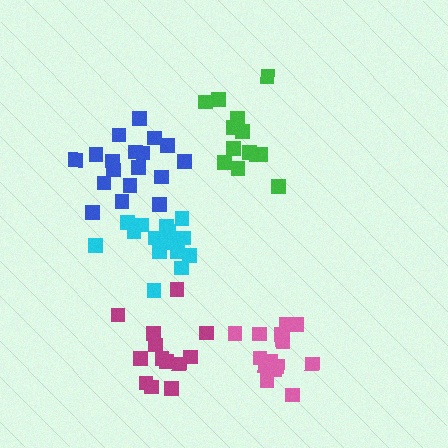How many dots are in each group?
Group 1: 18 dots, Group 2: 13 dots, Group 3: 15 dots, Group 4: 13 dots, Group 5: 16 dots (75 total).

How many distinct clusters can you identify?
There are 5 distinct clusters.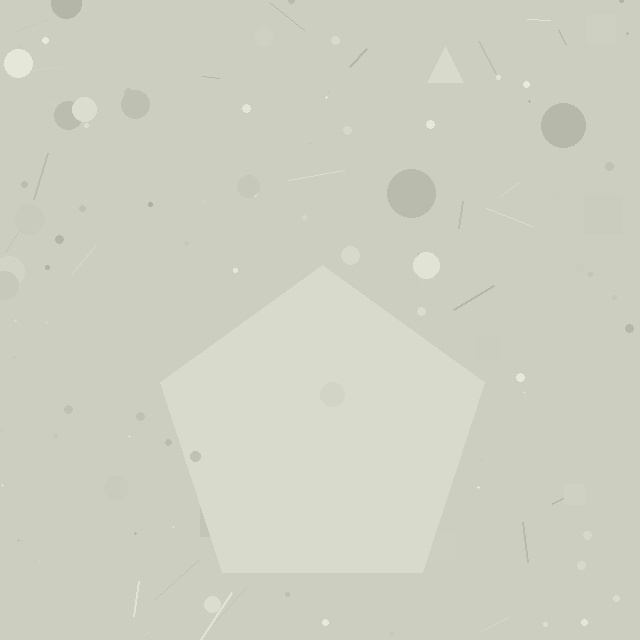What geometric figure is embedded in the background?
A pentagon is embedded in the background.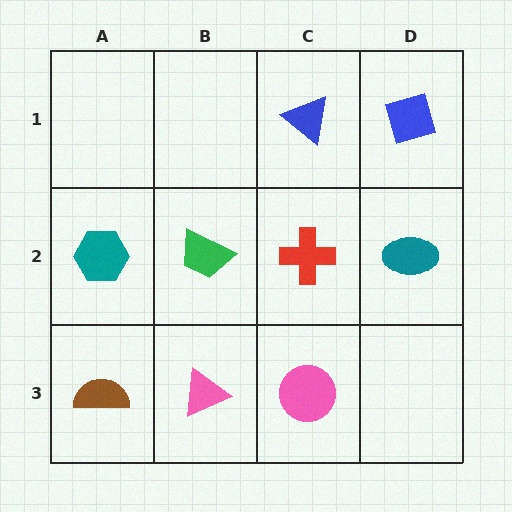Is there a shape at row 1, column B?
No, that cell is empty.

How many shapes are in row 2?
4 shapes.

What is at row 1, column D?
A blue diamond.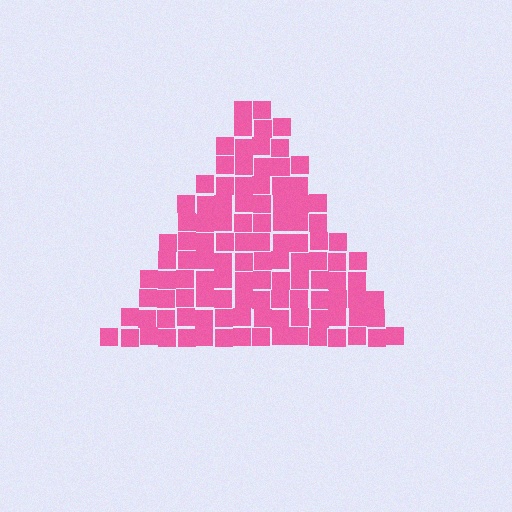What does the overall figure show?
The overall figure shows a triangle.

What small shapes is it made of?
It is made of small squares.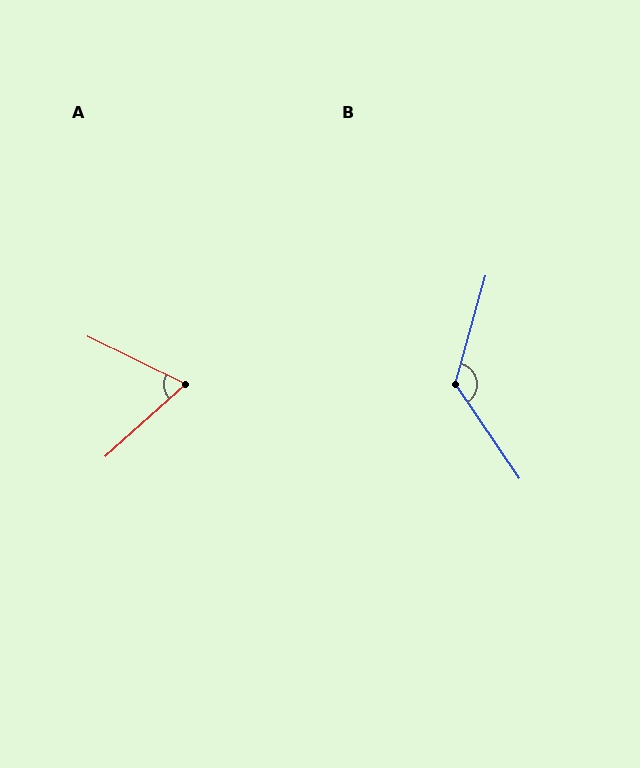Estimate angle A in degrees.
Approximately 68 degrees.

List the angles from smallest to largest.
A (68°), B (130°).